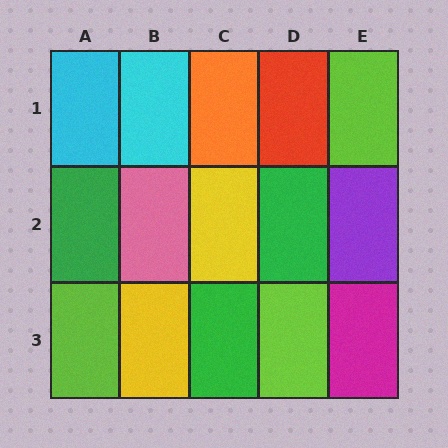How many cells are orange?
1 cell is orange.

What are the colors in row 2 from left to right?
Green, pink, yellow, green, purple.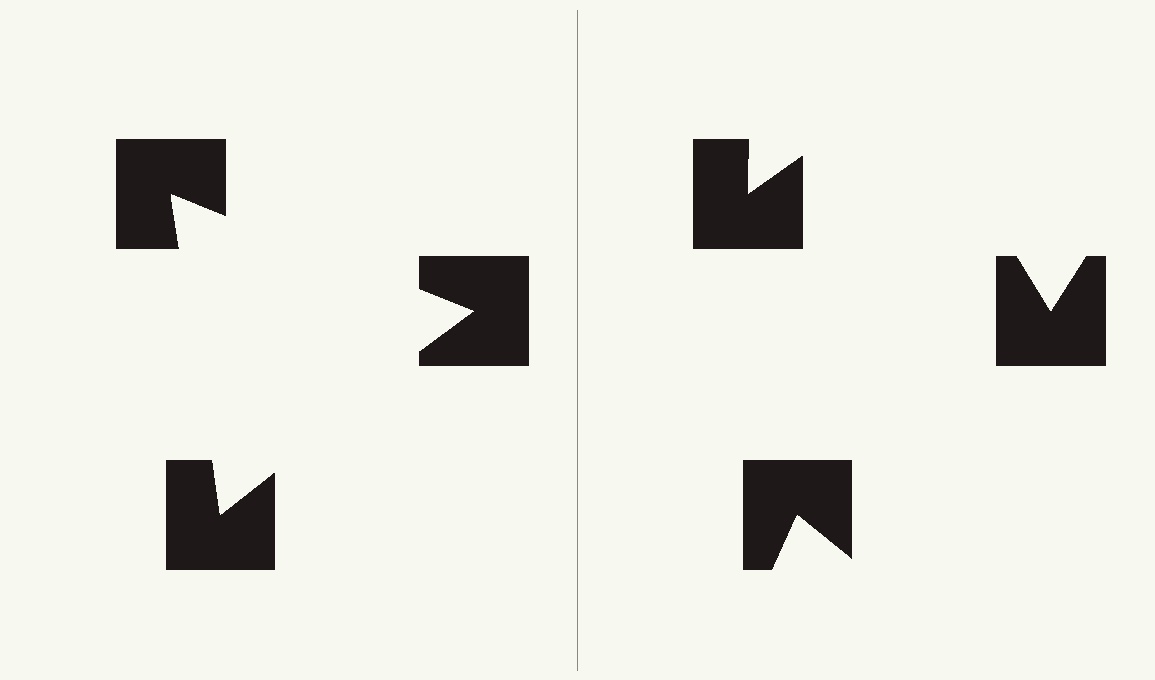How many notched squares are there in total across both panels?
6 — 3 on each side.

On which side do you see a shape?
An illusory triangle appears on the left side. On the right side the wedge cuts are rotated, so no coherent shape forms.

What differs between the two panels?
The notched squares are positioned identically on both sides; only the wedge orientations differ. On the left they align to a triangle; on the right they are misaligned.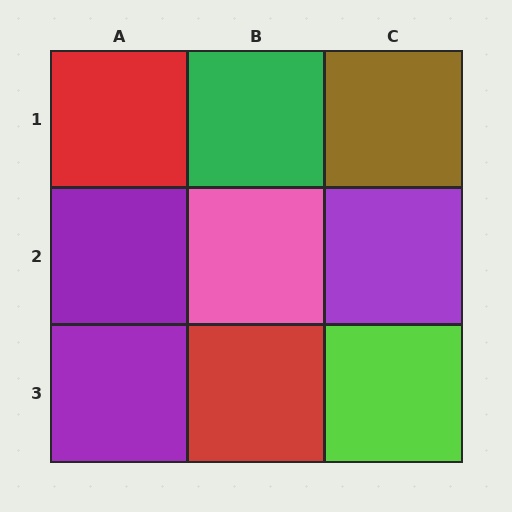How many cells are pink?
1 cell is pink.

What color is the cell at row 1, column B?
Green.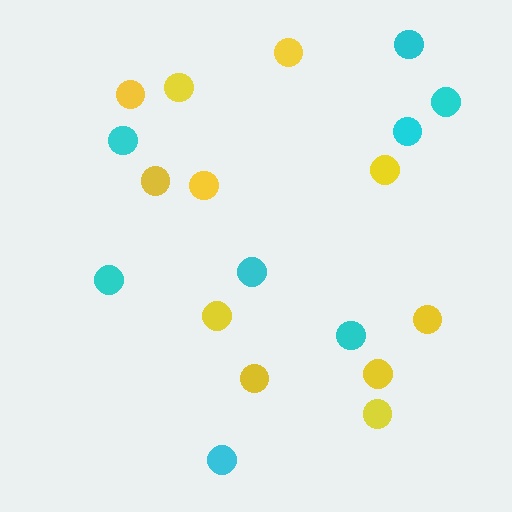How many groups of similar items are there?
There are 2 groups: one group of cyan circles (8) and one group of yellow circles (11).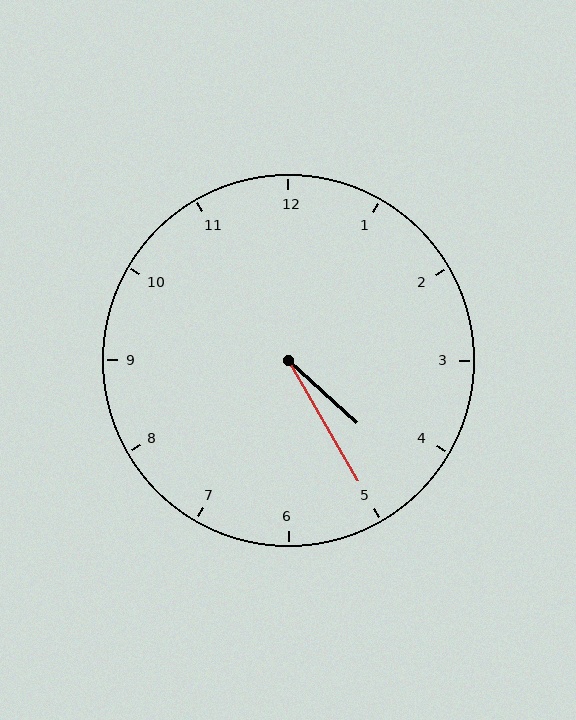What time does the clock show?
4:25.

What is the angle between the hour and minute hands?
Approximately 18 degrees.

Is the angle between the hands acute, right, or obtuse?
It is acute.